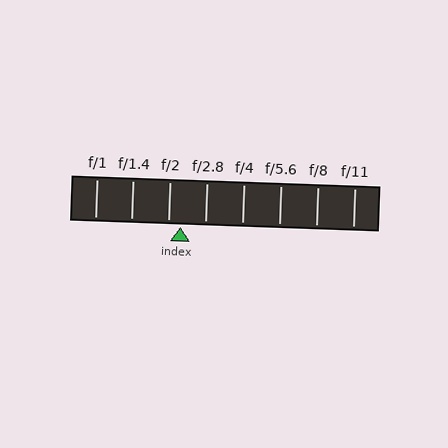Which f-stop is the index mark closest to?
The index mark is closest to f/2.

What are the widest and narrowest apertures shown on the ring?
The widest aperture shown is f/1 and the narrowest is f/11.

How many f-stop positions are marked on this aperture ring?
There are 8 f-stop positions marked.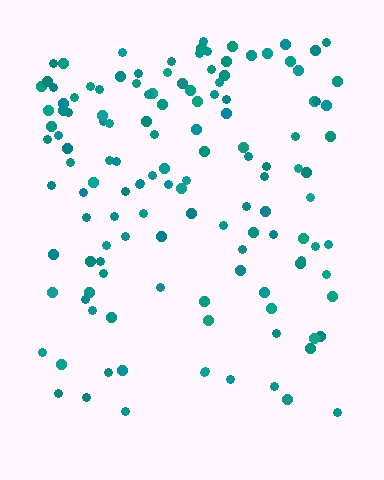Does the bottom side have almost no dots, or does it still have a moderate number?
Still a moderate number, just noticeably fewer than the top.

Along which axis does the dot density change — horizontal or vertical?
Vertical.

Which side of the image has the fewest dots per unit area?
The bottom.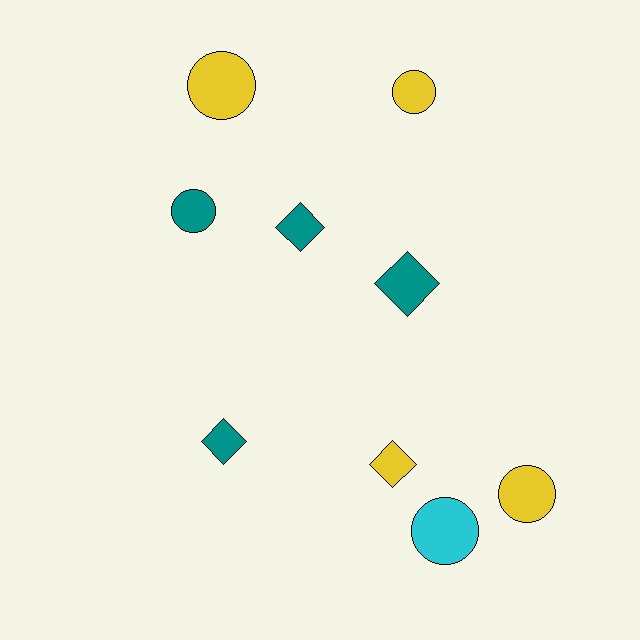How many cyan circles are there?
There is 1 cyan circle.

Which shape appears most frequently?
Circle, with 5 objects.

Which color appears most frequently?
Teal, with 4 objects.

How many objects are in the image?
There are 9 objects.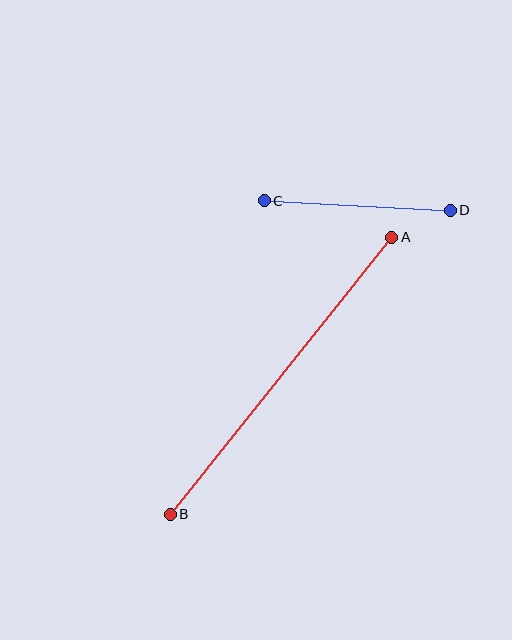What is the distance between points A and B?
The distance is approximately 355 pixels.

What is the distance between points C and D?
The distance is approximately 186 pixels.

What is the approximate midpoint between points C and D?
The midpoint is at approximately (357, 206) pixels.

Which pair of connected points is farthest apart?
Points A and B are farthest apart.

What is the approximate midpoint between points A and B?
The midpoint is at approximately (281, 376) pixels.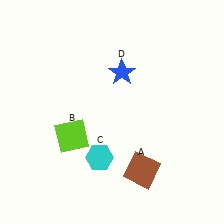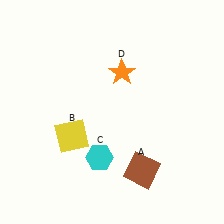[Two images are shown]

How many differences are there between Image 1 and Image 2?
There are 2 differences between the two images.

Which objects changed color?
B changed from lime to yellow. D changed from blue to orange.